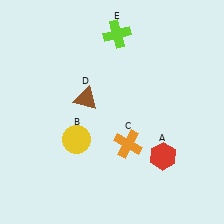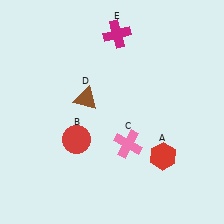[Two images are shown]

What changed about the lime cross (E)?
In Image 1, E is lime. In Image 2, it changed to magenta.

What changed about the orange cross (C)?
In Image 1, C is orange. In Image 2, it changed to pink.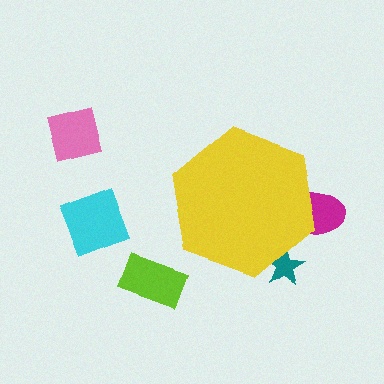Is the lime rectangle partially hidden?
No, the lime rectangle is fully visible.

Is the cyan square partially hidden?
No, the cyan square is fully visible.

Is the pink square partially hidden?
No, the pink square is fully visible.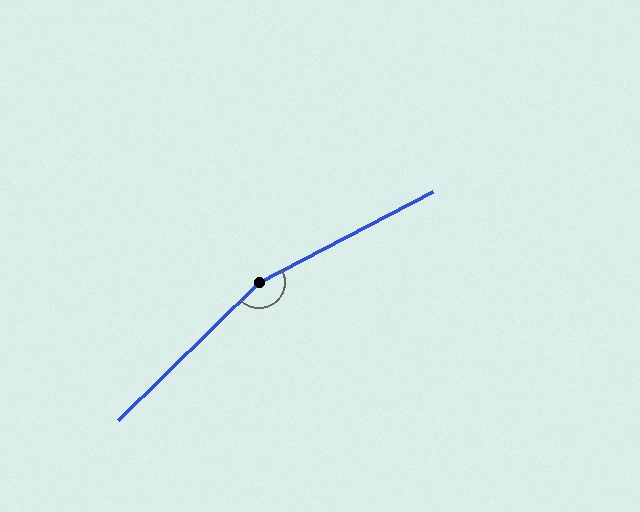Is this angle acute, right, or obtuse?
It is obtuse.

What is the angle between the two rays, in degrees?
Approximately 163 degrees.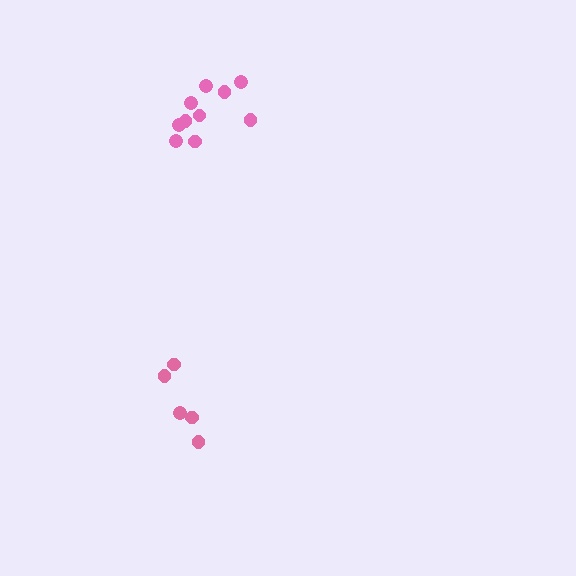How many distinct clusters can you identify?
There are 2 distinct clusters.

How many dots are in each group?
Group 1: 5 dots, Group 2: 10 dots (15 total).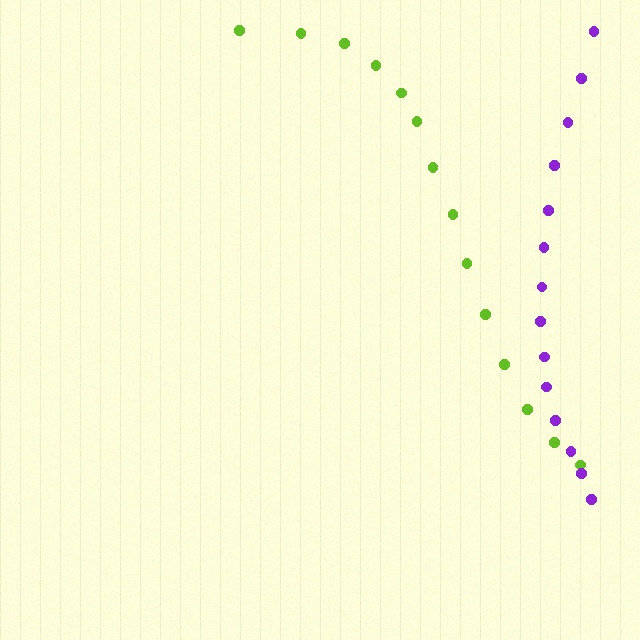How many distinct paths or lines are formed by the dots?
There are 2 distinct paths.